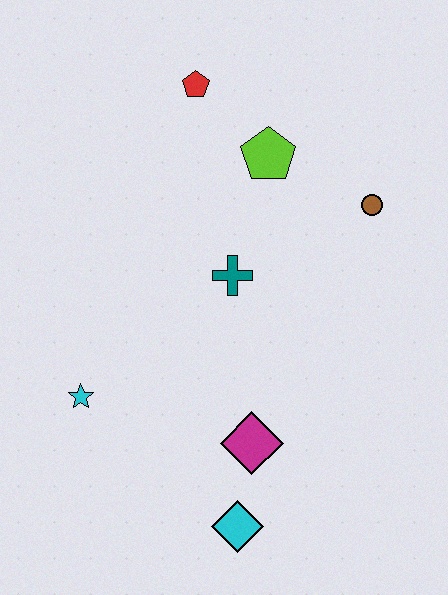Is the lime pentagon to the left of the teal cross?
No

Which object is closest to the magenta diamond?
The cyan diamond is closest to the magenta diamond.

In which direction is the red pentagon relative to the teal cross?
The red pentagon is above the teal cross.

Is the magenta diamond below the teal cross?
Yes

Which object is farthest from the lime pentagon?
The cyan diamond is farthest from the lime pentagon.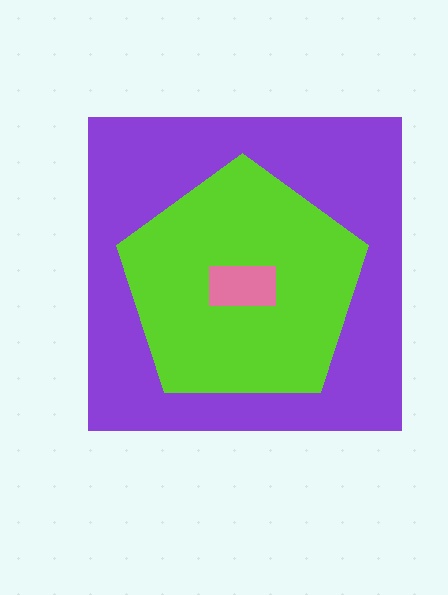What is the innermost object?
The pink rectangle.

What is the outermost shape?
The purple square.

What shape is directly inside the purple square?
The lime pentagon.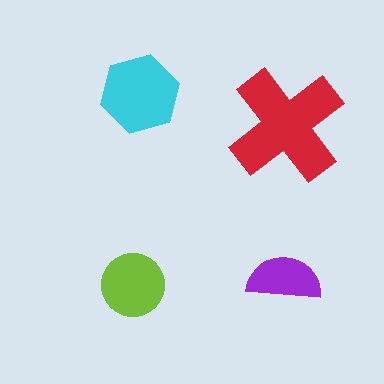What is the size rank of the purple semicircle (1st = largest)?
4th.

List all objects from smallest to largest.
The purple semicircle, the lime circle, the cyan hexagon, the red cross.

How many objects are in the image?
There are 4 objects in the image.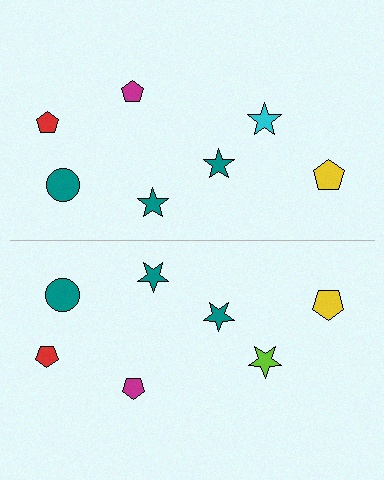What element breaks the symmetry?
The lime star on the bottom side breaks the symmetry — its mirror counterpart is cyan.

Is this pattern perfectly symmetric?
No, the pattern is not perfectly symmetric. The lime star on the bottom side breaks the symmetry — its mirror counterpart is cyan.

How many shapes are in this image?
There are 14 shapes in this image.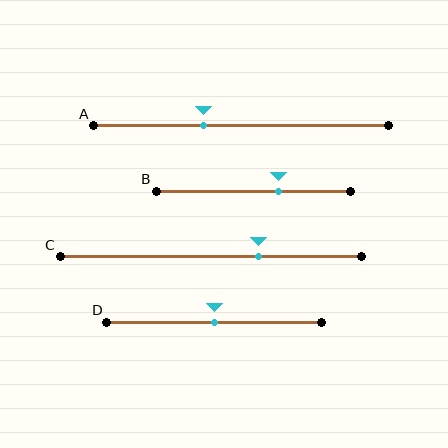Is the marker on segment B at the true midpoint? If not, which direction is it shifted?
No, the marker on segment B is shifted to the right by about 13% of the segment length.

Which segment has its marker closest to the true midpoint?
Segment D has its marker closest to the true midpoint.